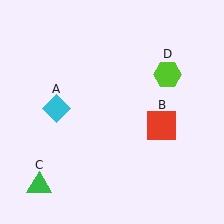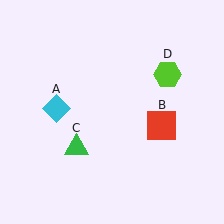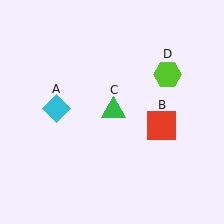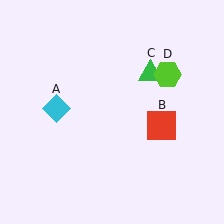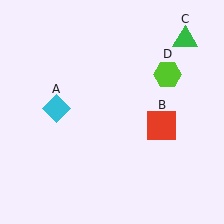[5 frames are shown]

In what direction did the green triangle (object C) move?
The green triangle (object C) moved up and to the right.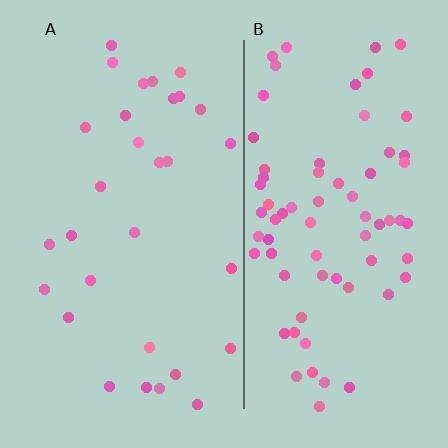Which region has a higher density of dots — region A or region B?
B (the right).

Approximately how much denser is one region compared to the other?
Approximately 2.4× — region B over region A.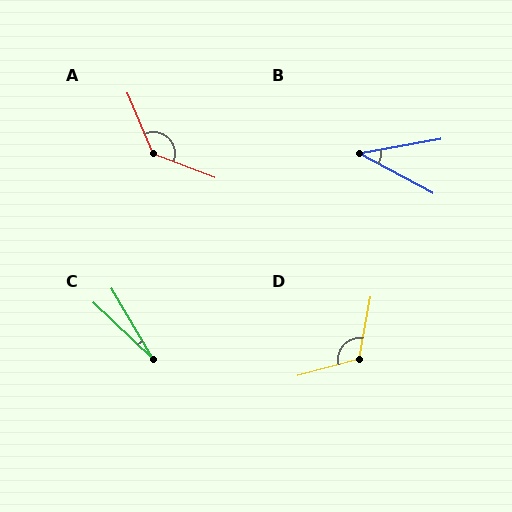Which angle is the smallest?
C, at approximately 16 degrees.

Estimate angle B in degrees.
Approximately 38 degrees.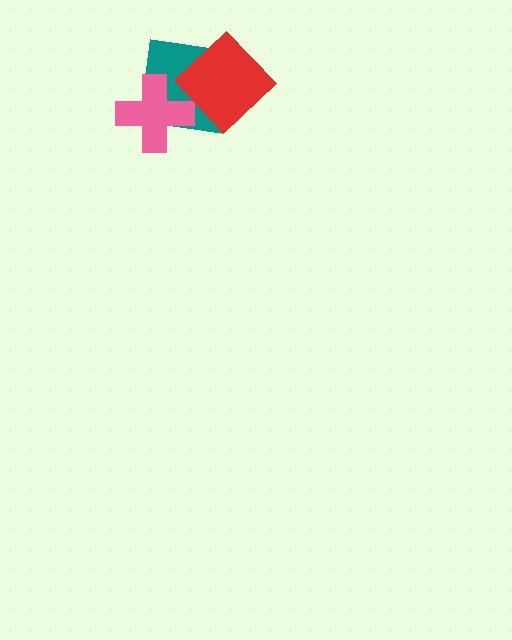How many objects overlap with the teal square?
2 objects overlap with the teal square.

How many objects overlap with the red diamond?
1 object overlaps with the red diamond.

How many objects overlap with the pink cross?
1 object overlaps with the pink cross.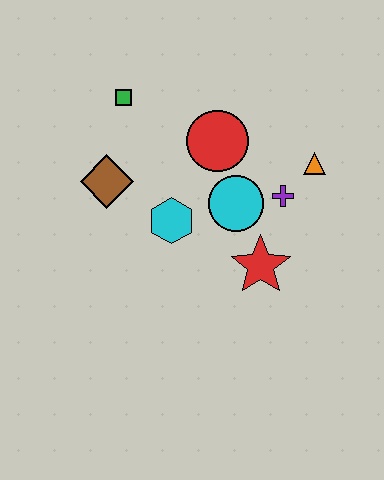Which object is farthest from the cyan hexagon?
The orange triangle is farthest from the cyan hexagon.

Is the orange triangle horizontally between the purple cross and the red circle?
No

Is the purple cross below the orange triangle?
Yes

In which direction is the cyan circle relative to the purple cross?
The cyan circle is to the left of the purple cross.